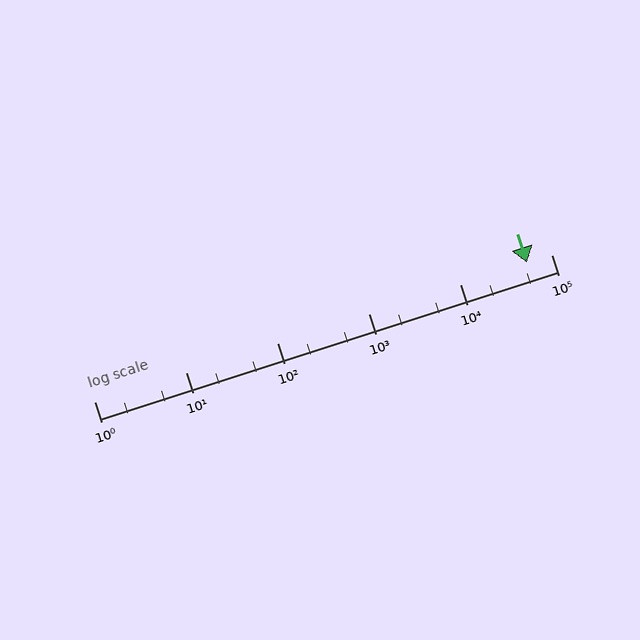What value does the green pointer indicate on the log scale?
The pointer indicates approximately 54000.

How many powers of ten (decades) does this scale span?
The scale spans 5 decades, from 1 to 100000.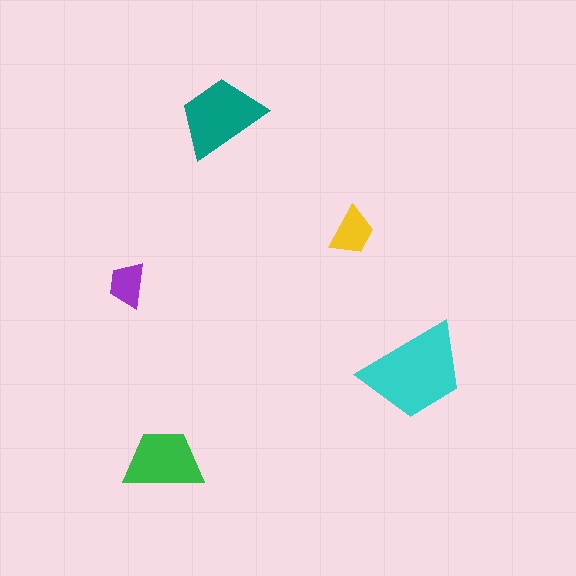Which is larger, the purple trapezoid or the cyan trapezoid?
The cyan one.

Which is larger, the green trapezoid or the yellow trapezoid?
The green one.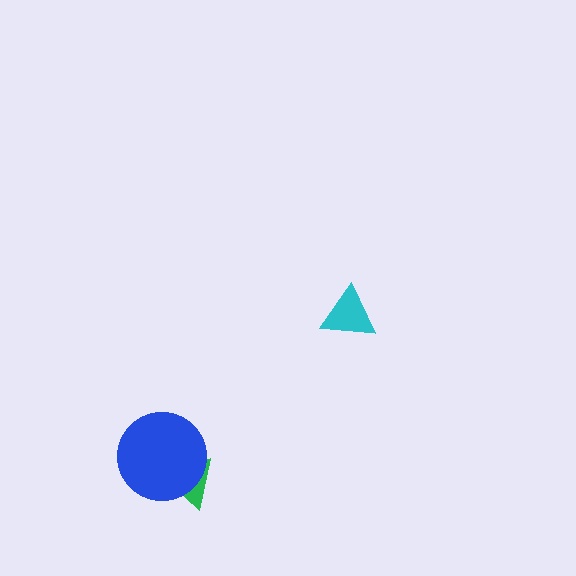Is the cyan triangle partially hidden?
No, no other shape covers it.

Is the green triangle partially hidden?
Yes, it is partially covered by another shape.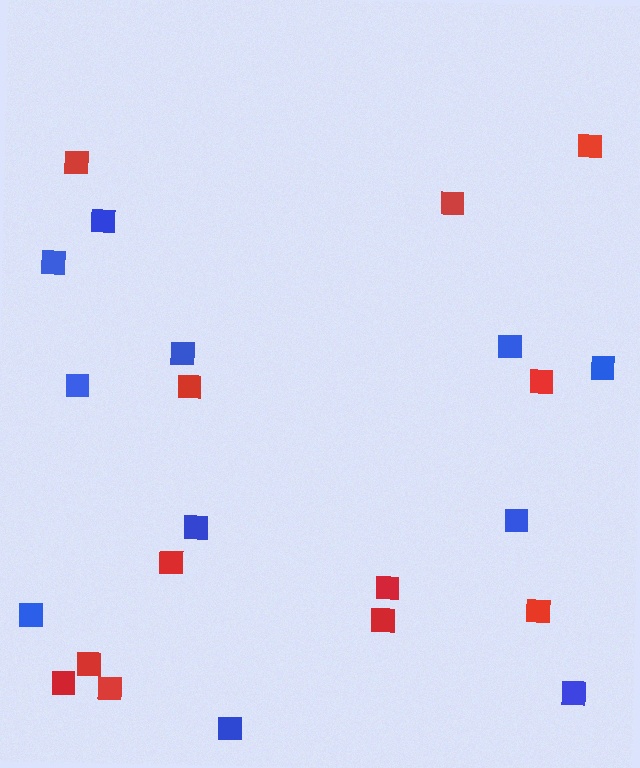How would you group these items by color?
There are 2 groups: one group of blue squares (11) and one group of red squares (12).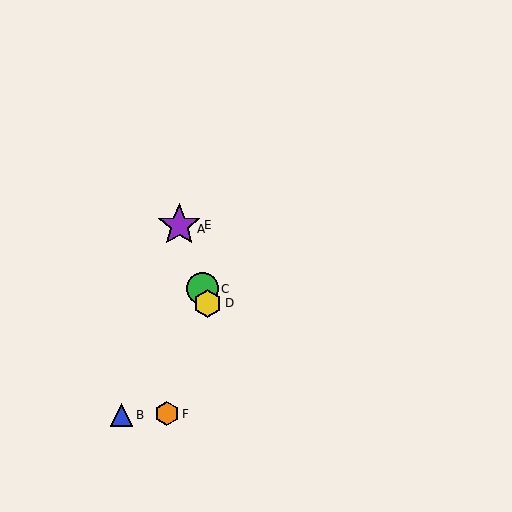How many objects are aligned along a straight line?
4 objects (A, C, D, E) are aligned along a straight line.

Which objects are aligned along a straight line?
Objects A, C, D, E are aligned along a straight line.